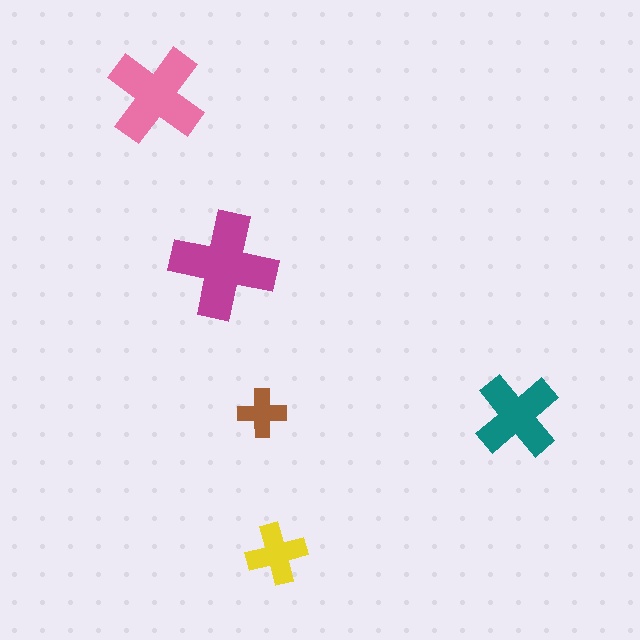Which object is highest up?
The pink cross is topmost.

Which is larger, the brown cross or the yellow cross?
The yellow one.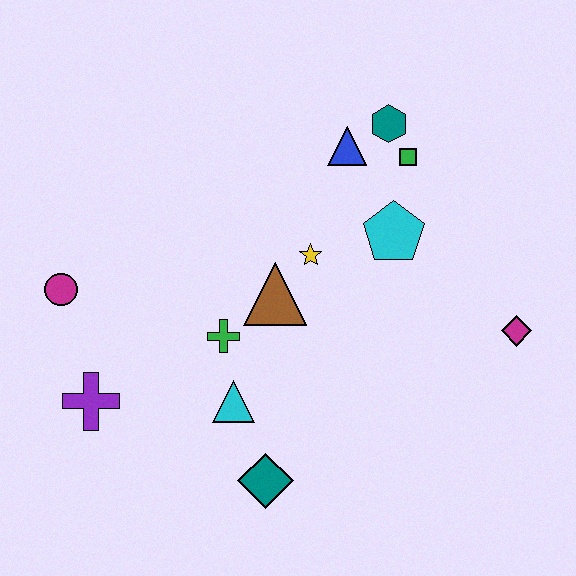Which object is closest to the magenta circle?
The purple cross is closest to the magenta circle.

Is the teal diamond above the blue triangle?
No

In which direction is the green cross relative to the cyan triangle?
The green cross is above the cyan triangle.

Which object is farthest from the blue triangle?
The purple cross is farthest from the blue triangle.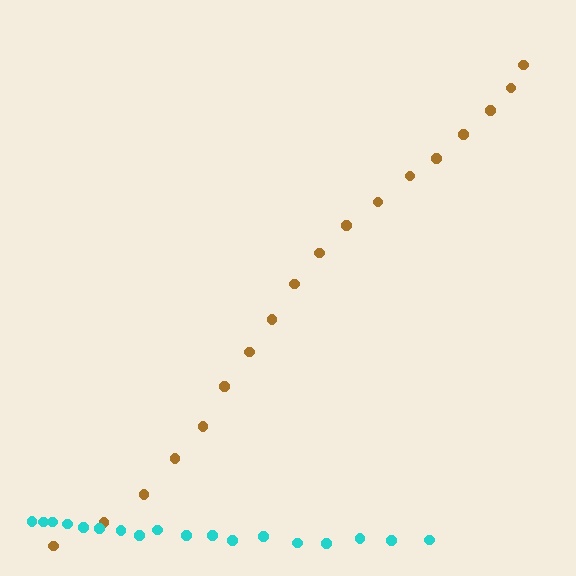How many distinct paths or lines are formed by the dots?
There are 2 distinct paths.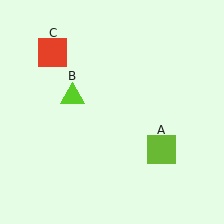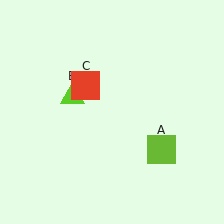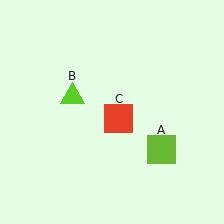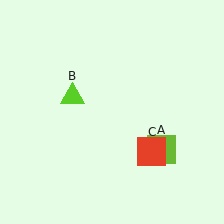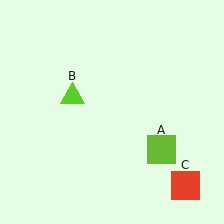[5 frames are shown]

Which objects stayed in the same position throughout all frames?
Lime square (object A) and lime triangle (object B) remained stationary.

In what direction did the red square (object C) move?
The red square (object C) moved down and to the right.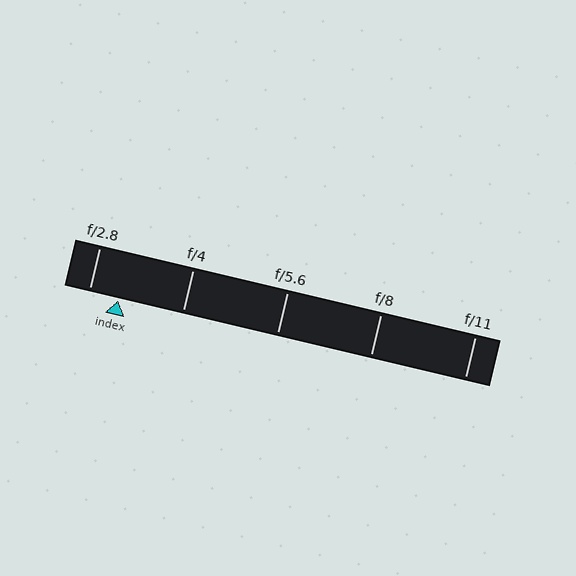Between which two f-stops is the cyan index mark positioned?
The index mark is between f/2.8 and f/4.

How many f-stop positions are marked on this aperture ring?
There are 5 f-stop positions marked.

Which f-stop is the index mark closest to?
The index mark is closest to f/2.8.